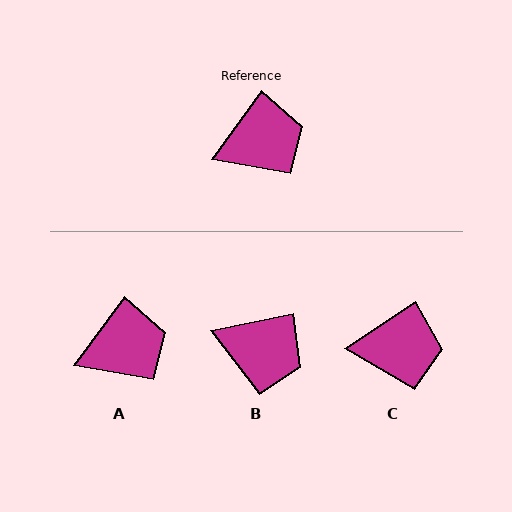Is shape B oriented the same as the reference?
No, it is off by about 43 degrees.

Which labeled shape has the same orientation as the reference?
A.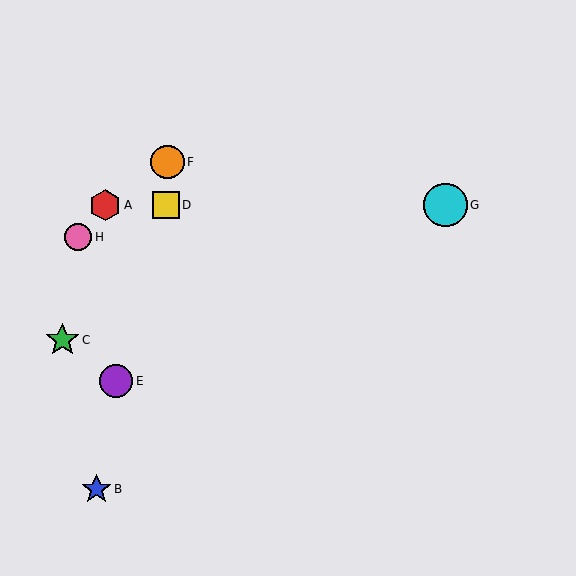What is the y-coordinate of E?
Object E is at y≈381.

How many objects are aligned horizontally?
3 objects (A, D, G) are aligned horizontally.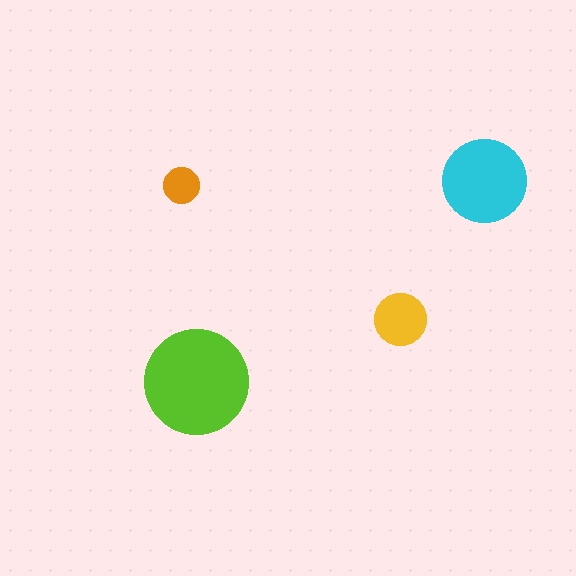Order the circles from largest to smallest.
the lime one, the cyan one, the yellow one, the orange one.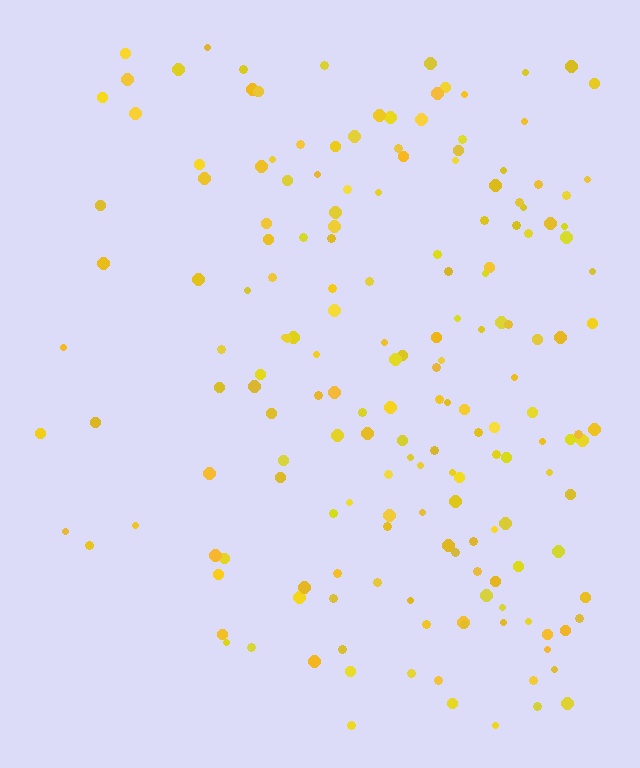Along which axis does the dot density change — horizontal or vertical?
Horizontal.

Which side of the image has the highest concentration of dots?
The right.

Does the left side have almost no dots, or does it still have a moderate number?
Still a moderate number, just noticeably fewer than the right.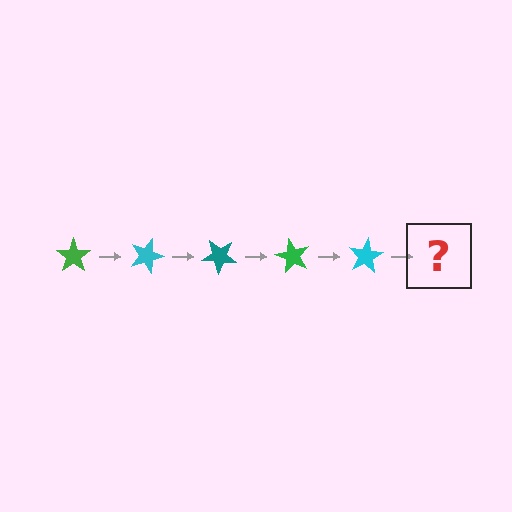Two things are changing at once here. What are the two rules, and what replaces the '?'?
The two rules are that it rotates 20 degrees each step and the color cycles through green, cyan, and teal. The '?' should be a teal star, rotated 100 degrees from the start.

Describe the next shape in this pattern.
It should be a teal star, rotated 100 degrees from the start.